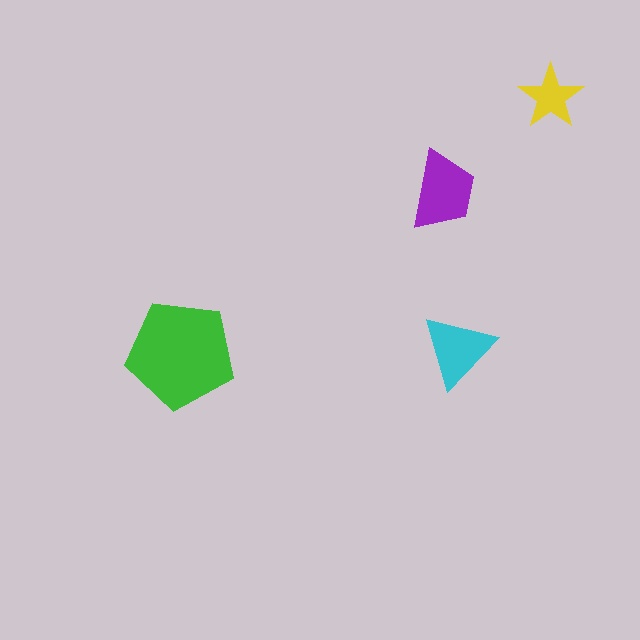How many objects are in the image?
There are 4 objects in the image.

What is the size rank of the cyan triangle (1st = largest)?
3rd.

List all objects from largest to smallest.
The green pentagon, the purple trapezoid, the cyan triangle, the yellow star.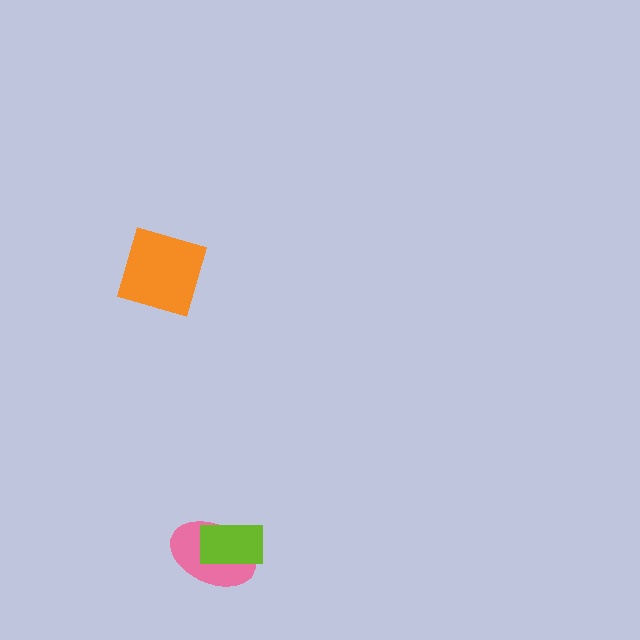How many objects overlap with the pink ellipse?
1 object overlaps with the pink ellipse.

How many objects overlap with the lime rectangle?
1 object overlaps with the lime rectangle.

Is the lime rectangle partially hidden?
No, no other shape covers it.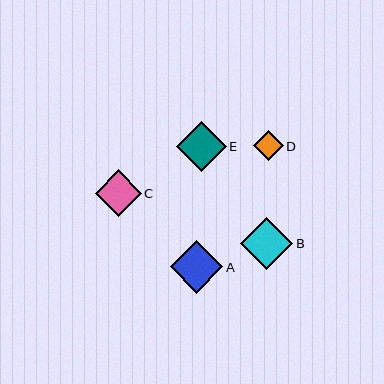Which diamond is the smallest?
Diamond D is the smallest with a size of approximately 30 pixels.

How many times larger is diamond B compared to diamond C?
Diamond B is approximately 1.1 times the size of diamond C.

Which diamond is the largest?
Diamond A is the largest with a size of approximately 52 pixels.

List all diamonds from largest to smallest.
From largest to smallest: A, B, E, C, D.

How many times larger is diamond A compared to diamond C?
Diamond A is approximately 1.1 times the size of diamond C.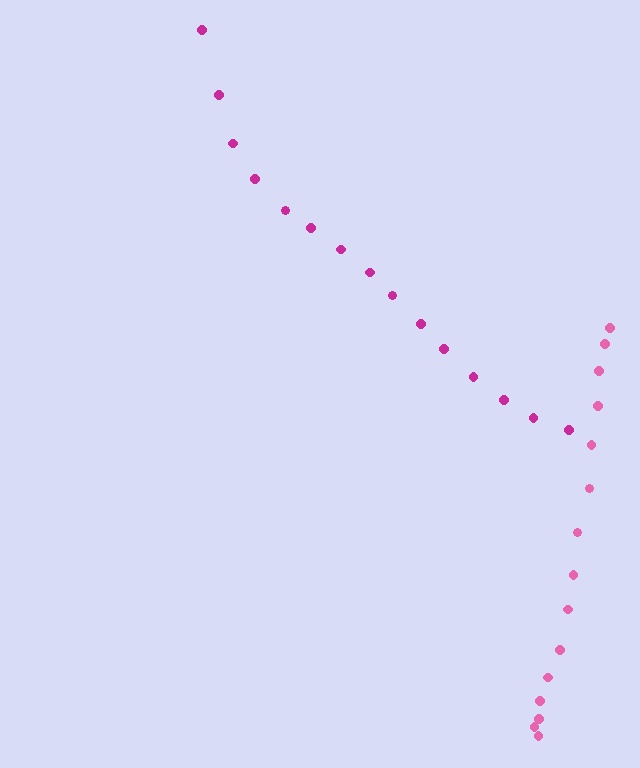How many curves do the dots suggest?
There are 2 distinct paths.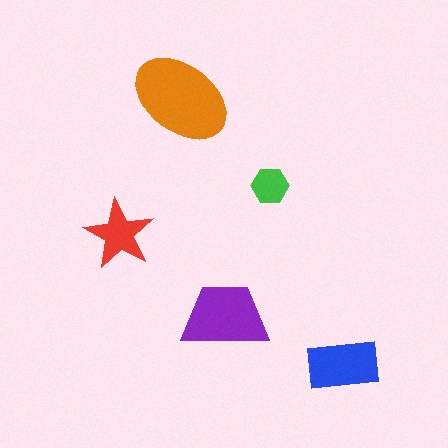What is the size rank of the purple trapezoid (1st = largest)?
2nd.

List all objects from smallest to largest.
The green hexagon, the red star, the blue rectangle, the purple trapezoid, the orange ellipse.